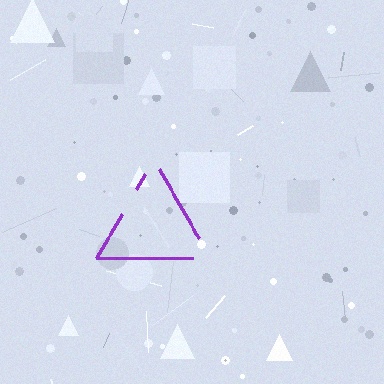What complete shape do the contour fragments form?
The contour fragments form a triangle.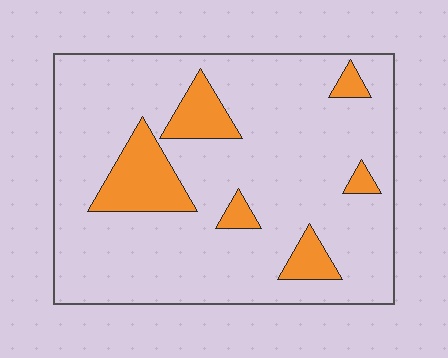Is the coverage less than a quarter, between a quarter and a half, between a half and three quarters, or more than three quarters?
Less than a quarter.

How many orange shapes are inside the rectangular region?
6.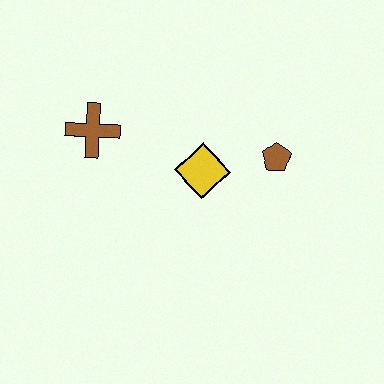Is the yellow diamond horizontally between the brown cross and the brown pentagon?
Yes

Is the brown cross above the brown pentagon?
Yes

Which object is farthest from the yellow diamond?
The brown cross is farthest from the yellow diamond.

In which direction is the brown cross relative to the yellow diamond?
The brown cross is to the left of the yellow diamond.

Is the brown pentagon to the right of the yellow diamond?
Yes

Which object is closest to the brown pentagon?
The yellow diamond is closest to the brown pentagon.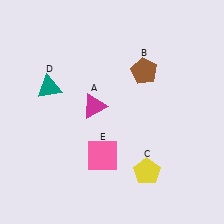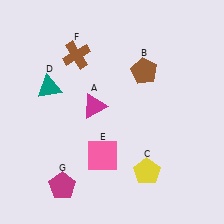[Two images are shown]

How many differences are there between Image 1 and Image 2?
There are 2 differences between the two images.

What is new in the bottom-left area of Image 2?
A magenta pentagon (G) was added in the bottom-left area of Image 2.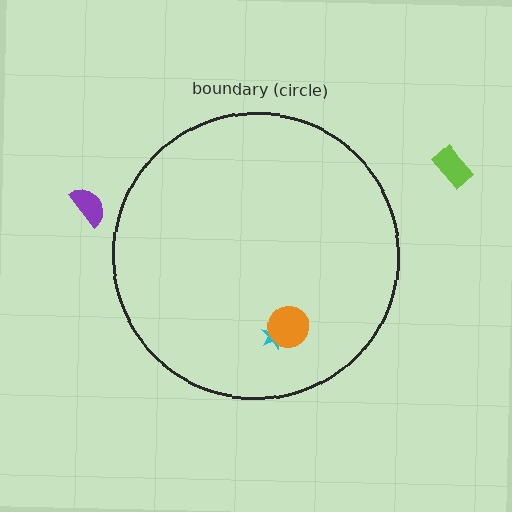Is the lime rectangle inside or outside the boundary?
Outside.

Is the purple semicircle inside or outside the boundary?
Outside.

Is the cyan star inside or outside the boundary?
Inside.